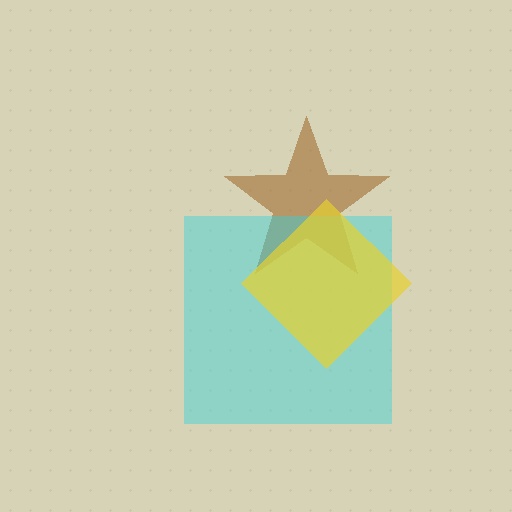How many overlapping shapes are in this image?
There are 3 overlapping shapes in the image.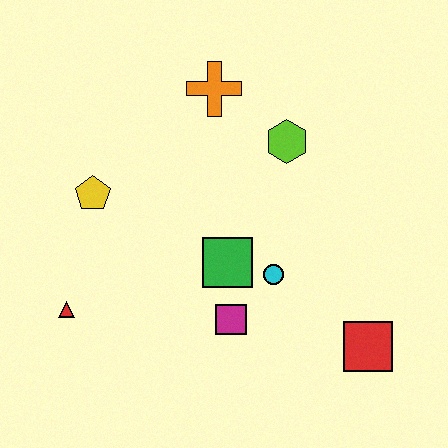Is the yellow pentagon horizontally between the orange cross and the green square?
No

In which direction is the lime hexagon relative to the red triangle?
The lime hexagon is to the right of the red triangle.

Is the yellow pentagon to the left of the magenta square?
Yes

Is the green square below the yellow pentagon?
Yes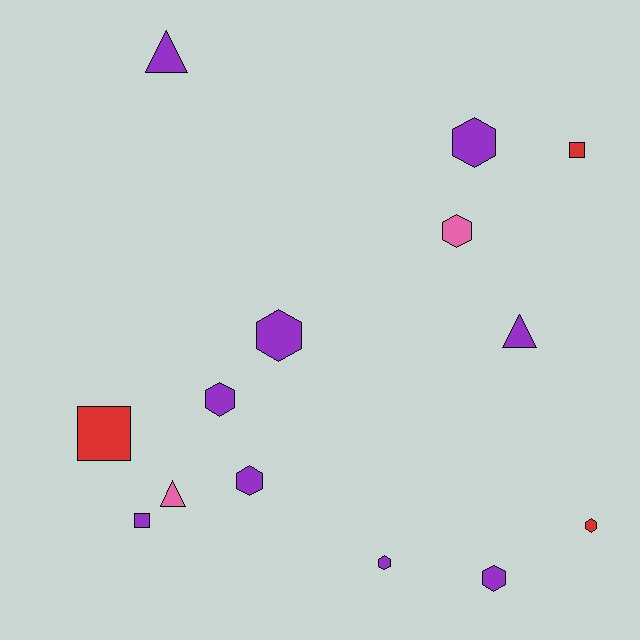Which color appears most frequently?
Purple, with 9 objects.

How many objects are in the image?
There are 14 objects.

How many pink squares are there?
There are no pink squares.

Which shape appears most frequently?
Hexagon, with 8 objects.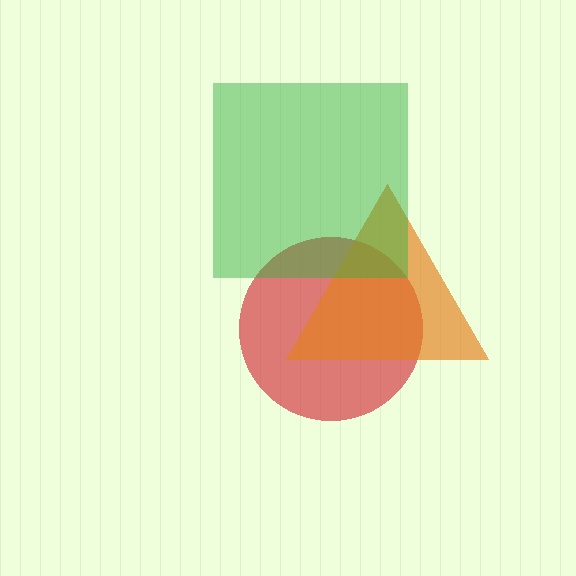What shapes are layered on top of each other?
The layered shapes are: a red circle, an orange triangle, a green square.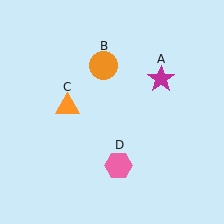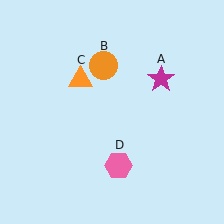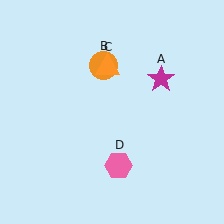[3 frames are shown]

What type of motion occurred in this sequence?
The orange triangle (object C) rotated clockwise around the center of the scene.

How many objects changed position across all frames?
1 object changed position: orange triangle (object C).